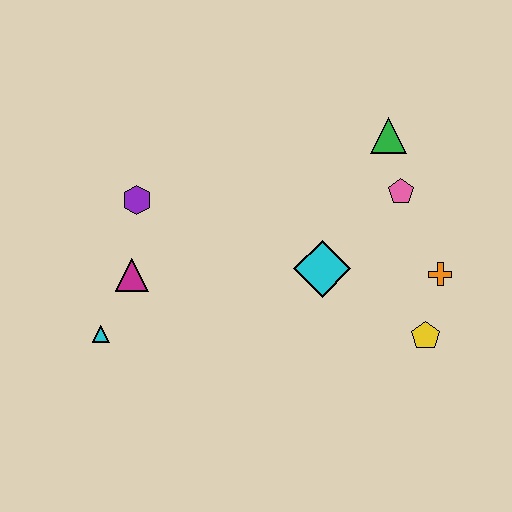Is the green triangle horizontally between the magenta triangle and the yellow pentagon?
Yes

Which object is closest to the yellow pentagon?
The orange cross is closest to the yellow pentagon.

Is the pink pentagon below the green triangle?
Yes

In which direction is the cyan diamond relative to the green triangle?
The cyan diamond is below the green triangle.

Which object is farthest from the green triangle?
The cyan triangle is farthest from the green triangle.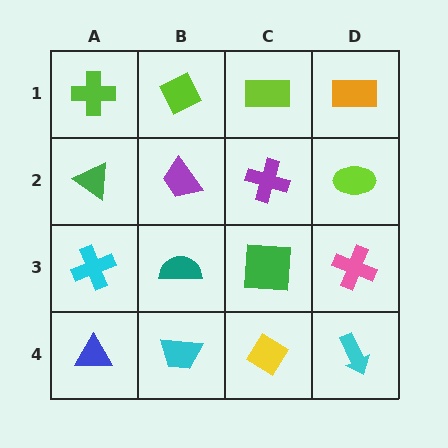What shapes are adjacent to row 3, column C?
A purple cross (row 2, column C), a yellow diamond (row 4, column C), a teal semicircle (row 3, column B), a pink cross (row 3, column D).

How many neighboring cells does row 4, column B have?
3.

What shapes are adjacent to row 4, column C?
A green square (row 3, column C), a cyan trapezoid (row 4, column B), a cyan arrow (row 4, column D).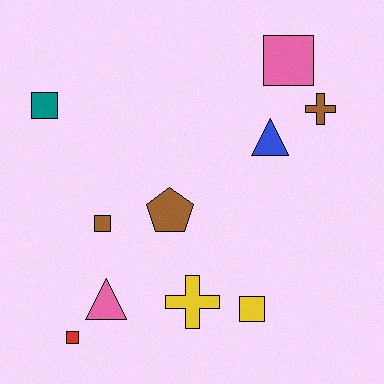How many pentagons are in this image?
There is 1 pentagon.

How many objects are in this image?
There are 10 objects.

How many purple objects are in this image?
There are no purple objects.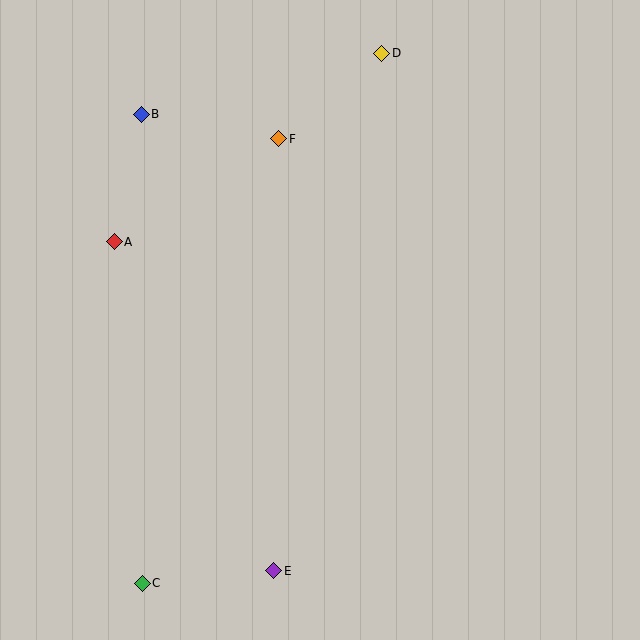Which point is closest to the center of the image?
Point F at (279, 139) is closest to the center.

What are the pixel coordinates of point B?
Point B is at (141, 114).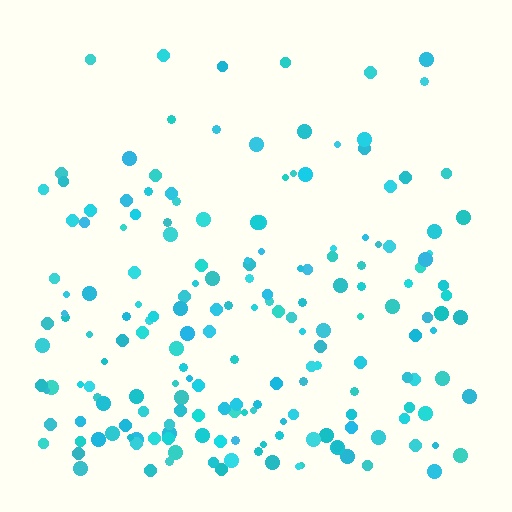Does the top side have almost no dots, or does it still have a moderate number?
Still a moderate number, just noticeably fewer than the bottom.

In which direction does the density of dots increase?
From top to bottom, with the bottom side densest.